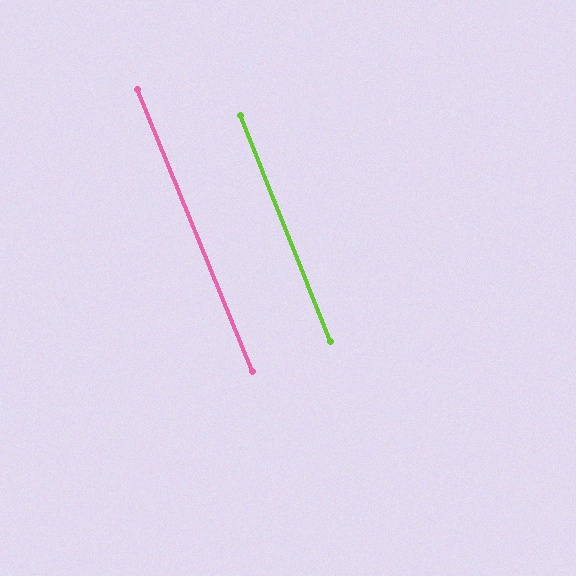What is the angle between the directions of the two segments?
Approximately 1 degree.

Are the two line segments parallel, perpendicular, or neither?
Parallel — their directions differ by only 0.5°.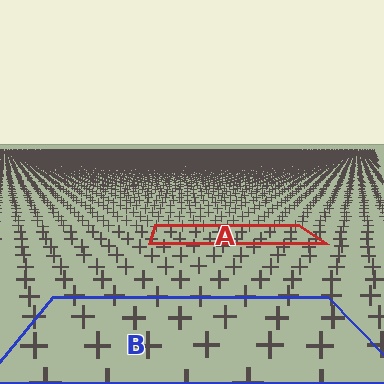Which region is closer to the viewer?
Region B is closer. The texture elements there are larger and more spread out.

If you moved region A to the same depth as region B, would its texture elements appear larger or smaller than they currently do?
They would appear larger. At a closer depth, the same texture elements are projected at a bigger on-screen size.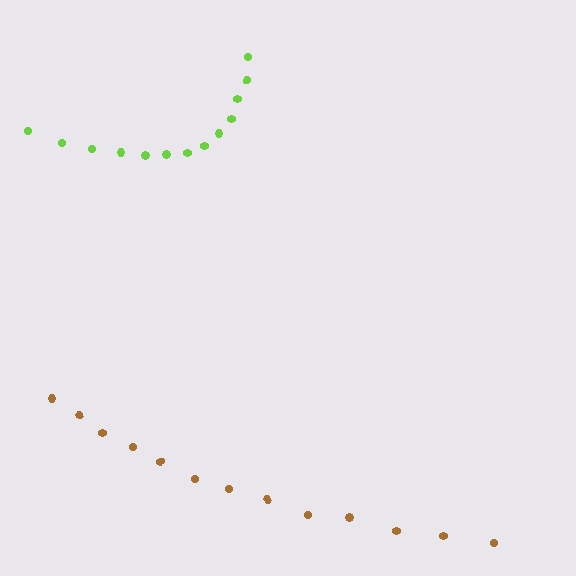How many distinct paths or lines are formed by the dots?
There are 2 distinct paths.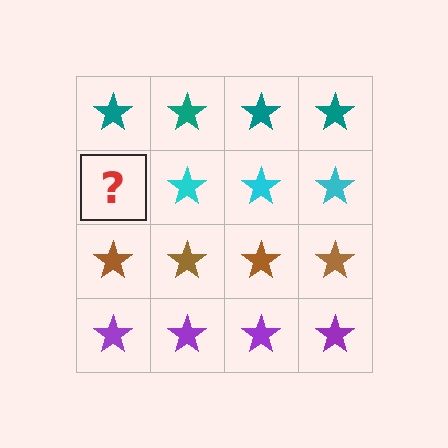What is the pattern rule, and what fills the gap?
The rule is that each row has a consistent color. The gap should be filled with a cyan star.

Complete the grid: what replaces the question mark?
The question mark should be replaced with a cyan star.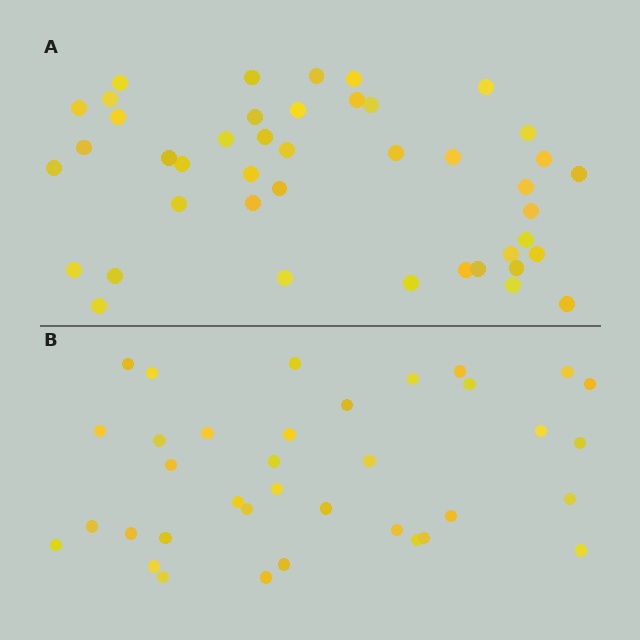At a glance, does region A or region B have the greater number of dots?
Region A (the top region) has more dots.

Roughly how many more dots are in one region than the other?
Region A has roughly 8 or so more dots than region B.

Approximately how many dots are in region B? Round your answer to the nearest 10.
About 40 dots. (The exact count is 36, which rounds to 40.)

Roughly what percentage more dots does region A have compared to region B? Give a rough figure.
About 20% more.